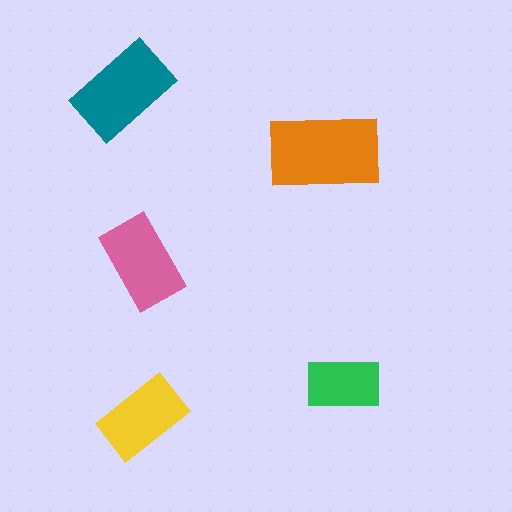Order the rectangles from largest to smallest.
the orange one, the teal one, the pink one, the yellow one, the green one.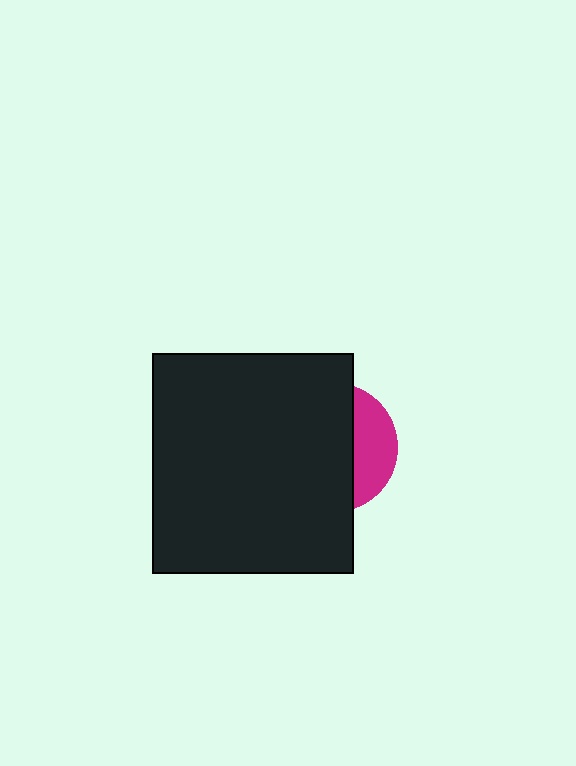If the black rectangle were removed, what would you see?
You would see the complete magenta circle.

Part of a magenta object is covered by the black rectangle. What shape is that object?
It is a circle.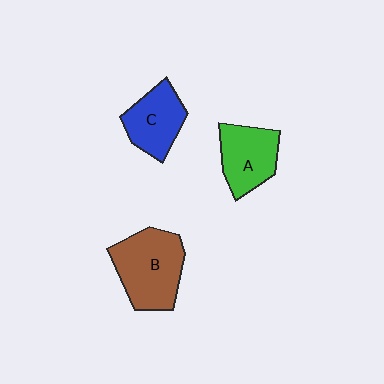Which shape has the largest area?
Shape B (brown).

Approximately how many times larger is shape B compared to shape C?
Approximately 1.4 times.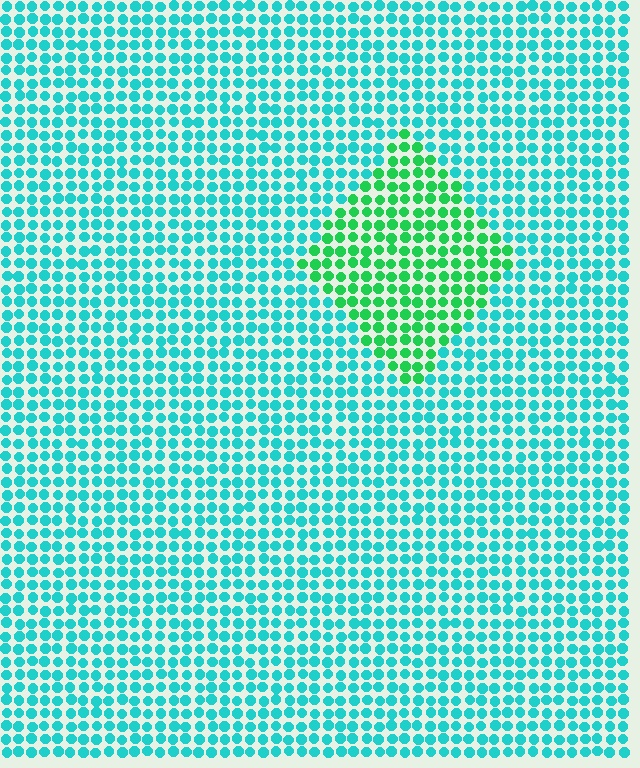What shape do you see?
I see a diamond.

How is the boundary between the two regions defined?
The boundary is defined purely by a slight shift in hue (about 41 degrees). Spacing, size, and orientation are identical on both sides.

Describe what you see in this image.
The image is filled with small cyan elements in a uniform arrangement. A diamond-shaped region is visible where the elements are tinted to a slightly different hue, forming a subtle color boundary.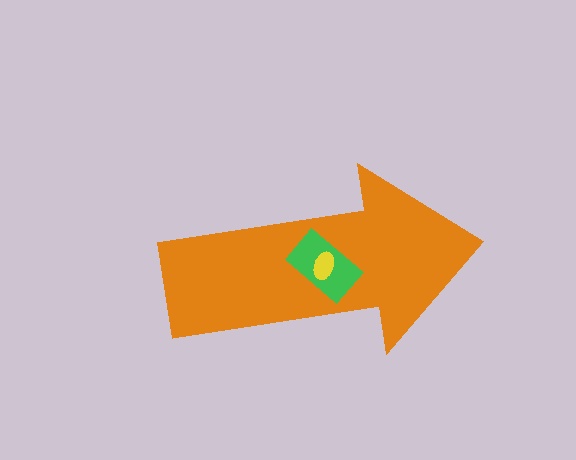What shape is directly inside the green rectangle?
The yellow ellipse.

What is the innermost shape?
The yellow ellipse.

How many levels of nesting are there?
3.